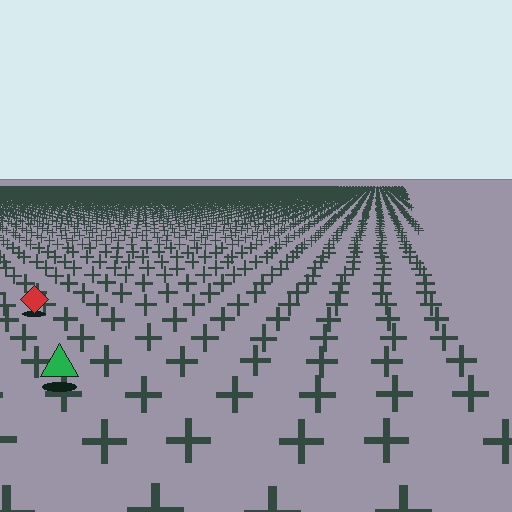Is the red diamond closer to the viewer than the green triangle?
No. The green triangle is closer — you can tell from the texture gradient: the ground texture is coarser near it.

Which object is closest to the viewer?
The green triangle is closest. The texture marks near it are larger and more spread out.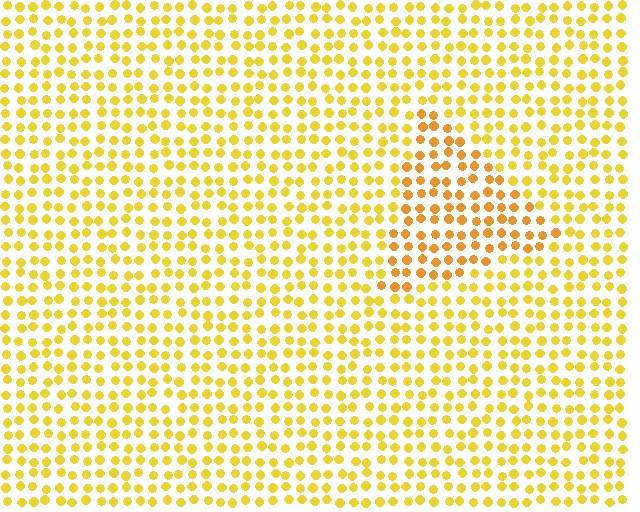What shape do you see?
I see a triangle.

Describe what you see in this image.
The image is filled with small yellow elements in a uniform arrangement. A triangle-shaped region is visible where the elements are tinted to a slightly different hue, forming a subtle color boundary.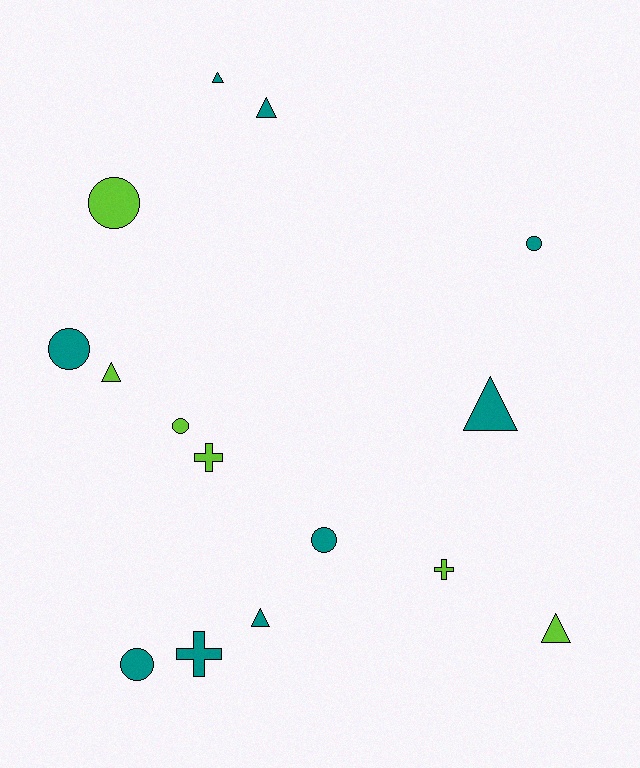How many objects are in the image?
There are 15 objects.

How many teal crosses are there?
There is 1 teal cross.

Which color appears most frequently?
Teal, with 9 objects.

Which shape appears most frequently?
Circle, with 6 objects.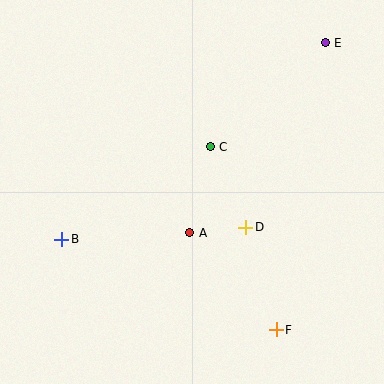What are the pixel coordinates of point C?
Point C is at (210, 147).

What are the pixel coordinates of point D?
Point D is at (246, 227).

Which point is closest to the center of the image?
Point A at (190, 233) is closest to the center.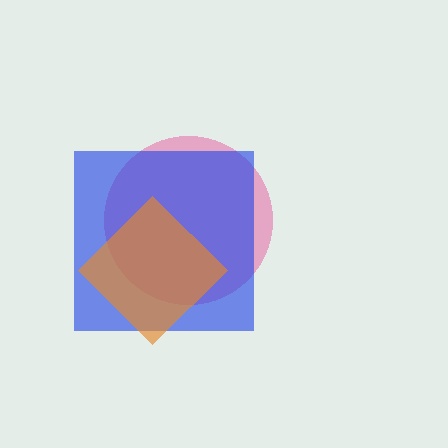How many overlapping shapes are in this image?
There are 3 overlapping shapes in the image.